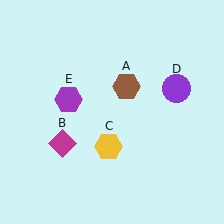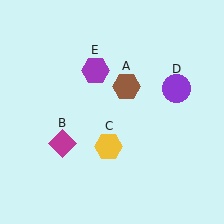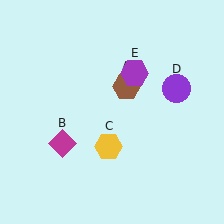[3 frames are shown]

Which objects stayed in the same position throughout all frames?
Brown hexagon (object A) and magenta diamond (object B) and yellow hexagon (object C) and purple circle (object D) remained stationary.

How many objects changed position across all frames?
1 object changed position: purple hexagon (object E).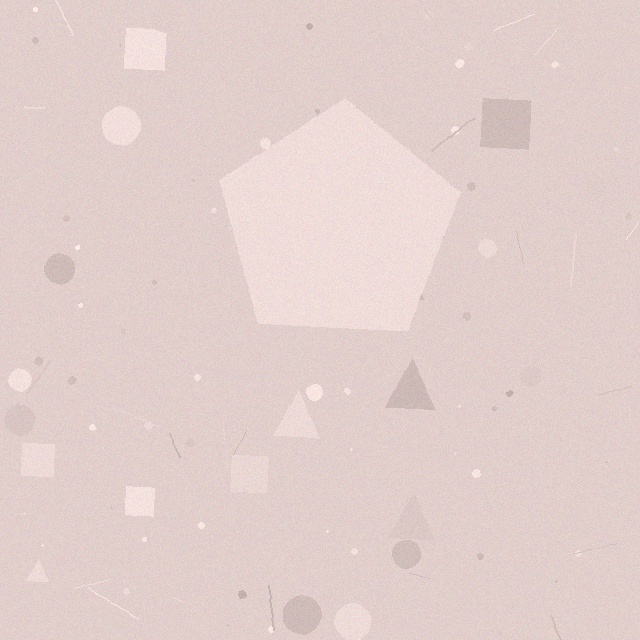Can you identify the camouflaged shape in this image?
The camouflaged shape is a pentagon.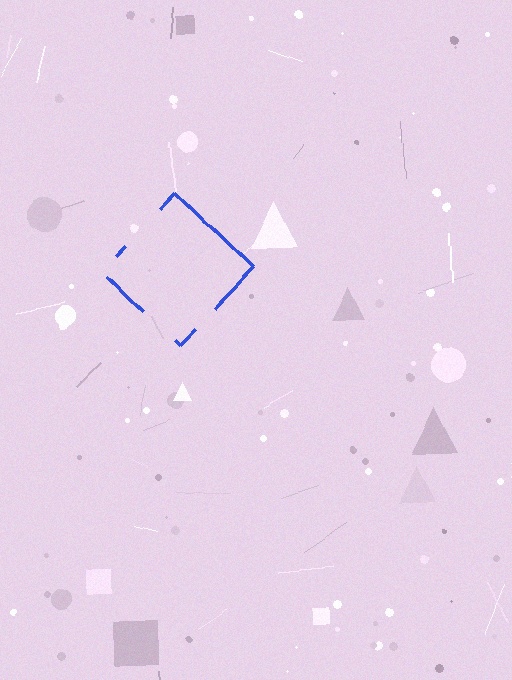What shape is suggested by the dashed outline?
The dashed outline suggests a diamond.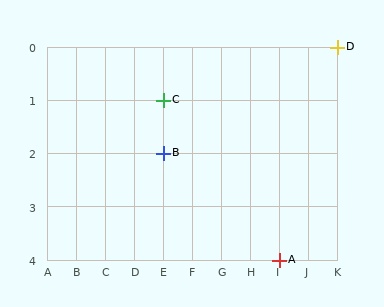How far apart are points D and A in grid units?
Points D and A are 2 columns and 4 rows apart (about 4.5 grid units diagonally).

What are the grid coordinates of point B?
Point B is at grid coordinates (E, 2).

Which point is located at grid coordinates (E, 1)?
Point C is at (E, 1).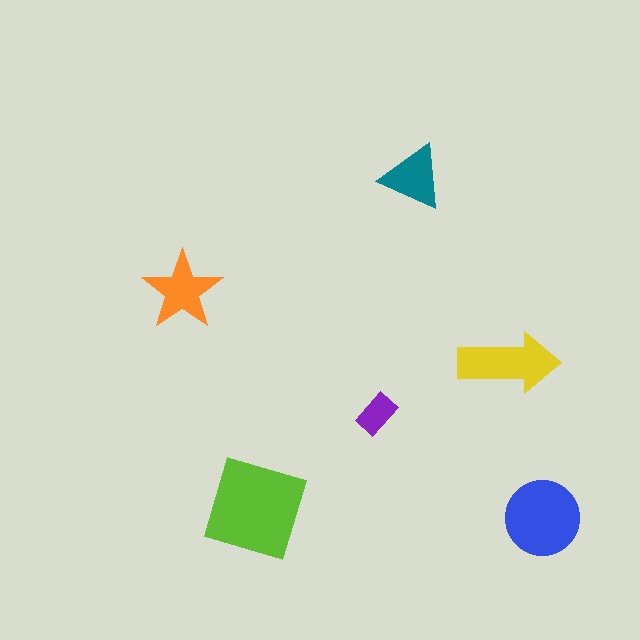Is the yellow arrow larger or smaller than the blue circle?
Smaller.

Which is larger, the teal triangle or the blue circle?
The blue circle.